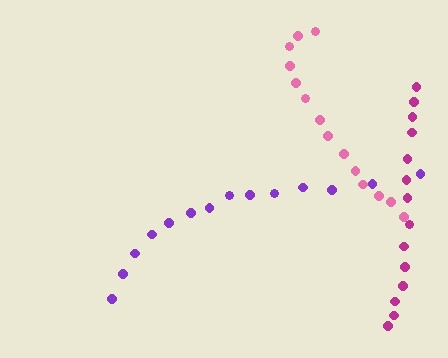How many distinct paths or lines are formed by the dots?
There are 3 distinct paths.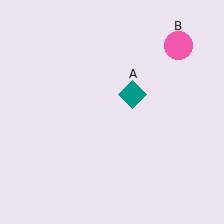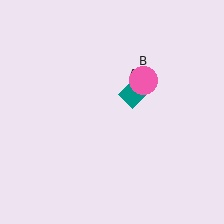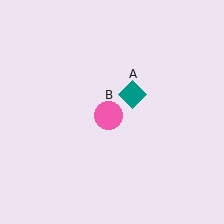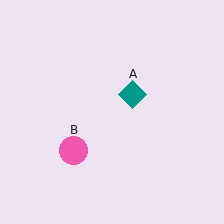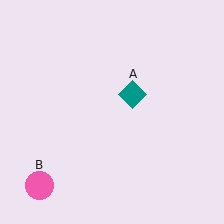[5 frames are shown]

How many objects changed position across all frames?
1 object changed position: pink circle (object B).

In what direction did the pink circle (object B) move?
The pink circle (object B) moved down and to the left.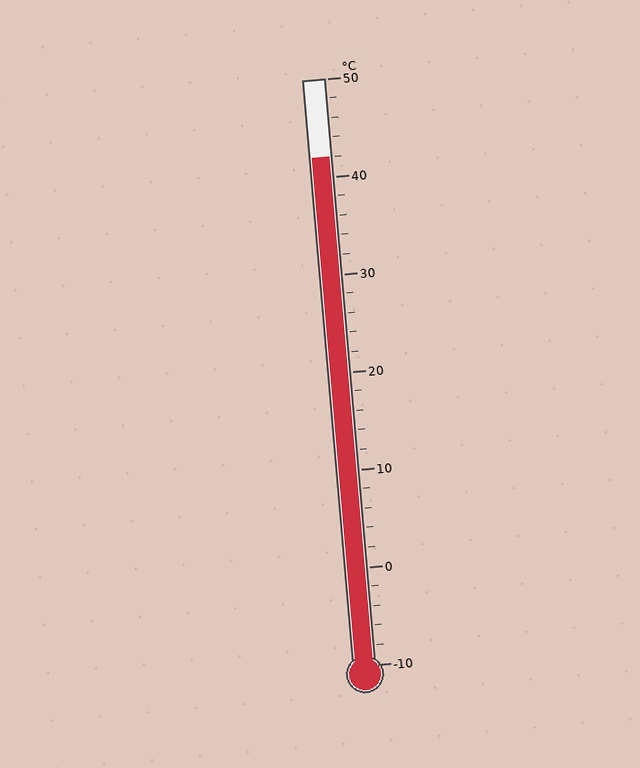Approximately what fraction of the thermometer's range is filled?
The thermometer is filled to approximately 85% of its range.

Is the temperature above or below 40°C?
The temperature is above 40°C.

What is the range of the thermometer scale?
The thermometer scale ranges from -10°C to 50°C.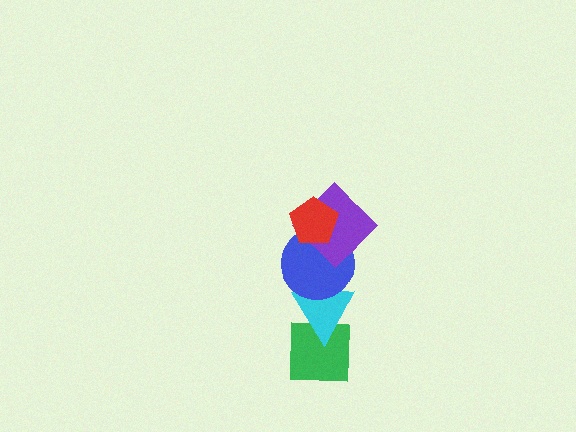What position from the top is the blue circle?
The blue circle is 3rd from the top.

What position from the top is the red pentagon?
The red pentagon is 1st from the top.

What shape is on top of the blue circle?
The purple diamond is on top of the blue circle.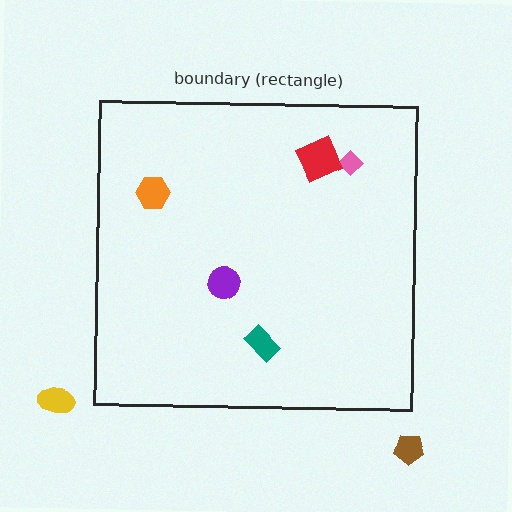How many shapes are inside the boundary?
5 inside, 2 outside.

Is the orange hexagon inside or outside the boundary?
Inside.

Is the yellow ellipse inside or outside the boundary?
Outside.